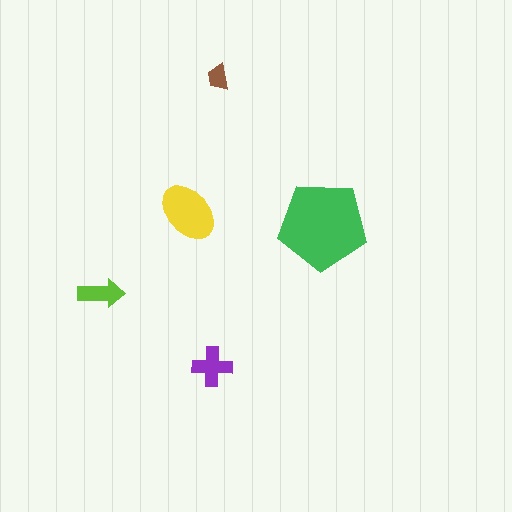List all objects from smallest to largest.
The brown trapezoid, the lime arrow, the purple cross, the yellow ellipse, the green pentagon.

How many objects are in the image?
There are 5 objects in the image.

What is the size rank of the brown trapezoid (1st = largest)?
5th.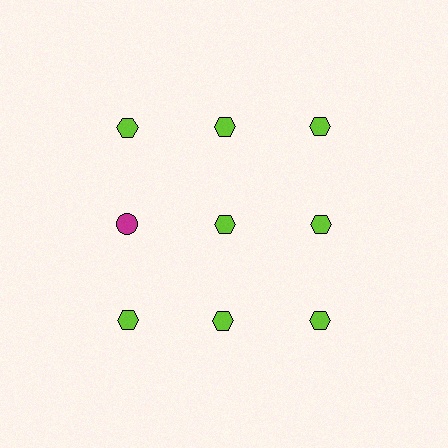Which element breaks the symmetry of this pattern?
The magenta circle in the second row, leftmost column breaks the symmetry. All other shapes are lime hexagons.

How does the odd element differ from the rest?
It differs in both color (magenta instead of lime) and shape (circle instead of hexagon).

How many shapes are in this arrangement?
There are 9 shapes arranged in a grid pattern.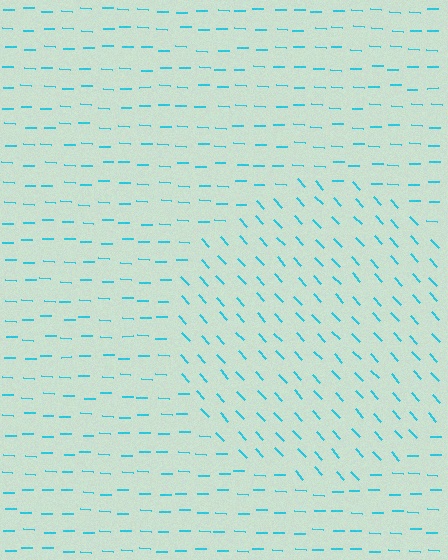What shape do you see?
I see a circle.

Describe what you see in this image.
The image is filled with small cyan line segments. A circle region in the image has lines oriented differently from the surrounding lines, creating a visible texture boundary.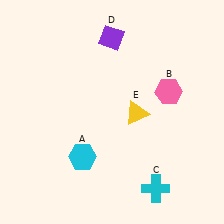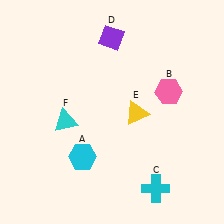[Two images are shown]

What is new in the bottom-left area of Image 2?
A cyan triangle (F) was added in the bottom-left area of Image 2.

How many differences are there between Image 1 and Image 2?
There is 1 difference between the two images.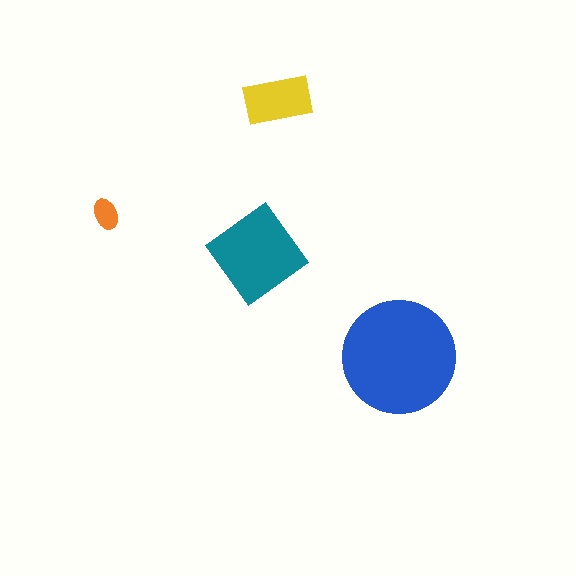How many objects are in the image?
There are 4 objects in the image.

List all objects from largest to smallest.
The blue circle, the teal diamond, the yellow rectangle, the orange ellipse.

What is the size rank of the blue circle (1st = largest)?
1st.